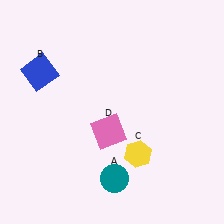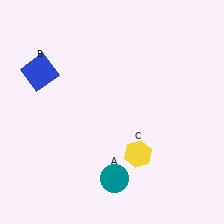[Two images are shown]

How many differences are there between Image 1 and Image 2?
There is 1 difference between the two images.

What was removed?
The pink square (D) was removed in Image 2.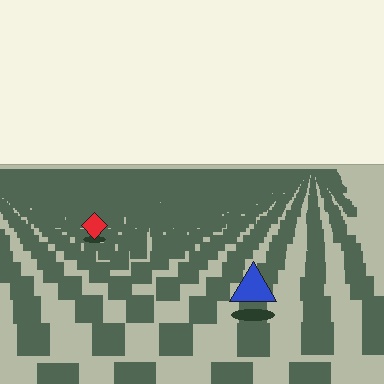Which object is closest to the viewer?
The blue triangle is closest. The texture marks near it are larger and more spread out.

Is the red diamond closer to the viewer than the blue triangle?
No. The blue triangle is closer — you can tell from the texture gradient: the ground texture is coarser near it.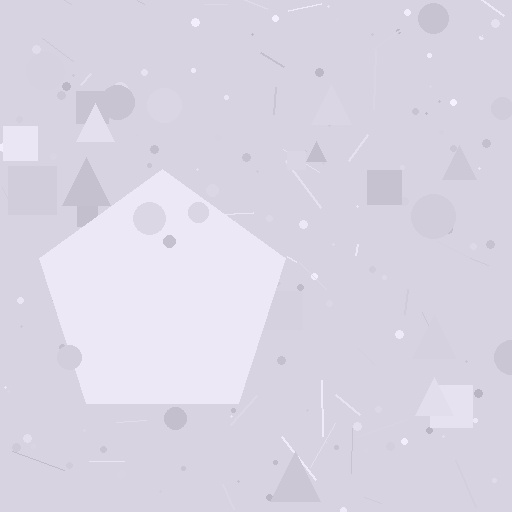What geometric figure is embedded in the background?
A pentagon is embedded in the background.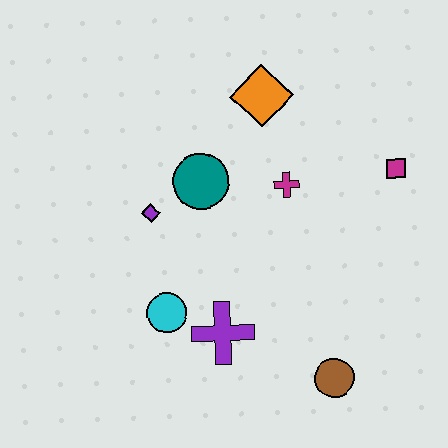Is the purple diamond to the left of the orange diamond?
Yes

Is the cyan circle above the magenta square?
No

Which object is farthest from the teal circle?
The brown circle is farthest from the teal circle.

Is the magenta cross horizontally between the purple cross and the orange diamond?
No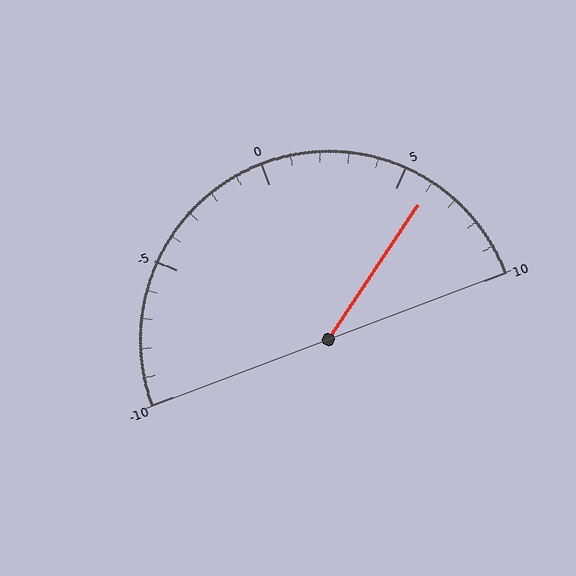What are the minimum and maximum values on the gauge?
The gauge ranges from -10 to 10.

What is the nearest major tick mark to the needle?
The nearest major tick mark is 5.